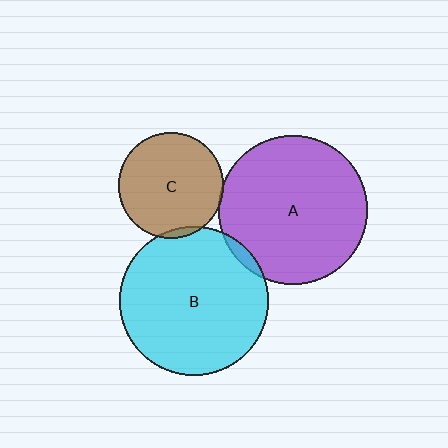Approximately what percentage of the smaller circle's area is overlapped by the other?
Approximately 5%.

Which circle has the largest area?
Circle A (purple).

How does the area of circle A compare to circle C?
Approximately 2.0 times.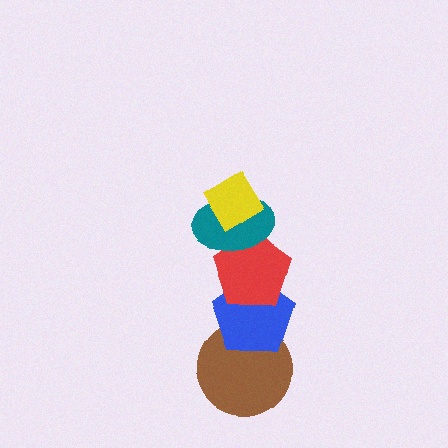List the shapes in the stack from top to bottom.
From top to bottom: the yellow diamond, the teal ellipse, the red pentagon, the blue pentagon, the brown circle.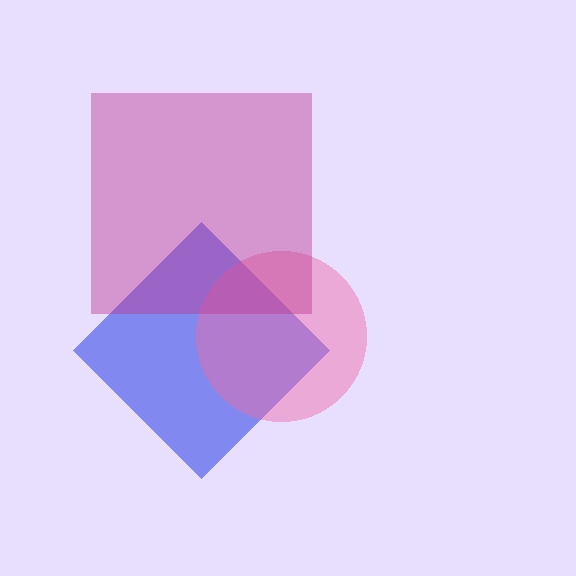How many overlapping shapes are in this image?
There are 3 overlapping shapes in the image.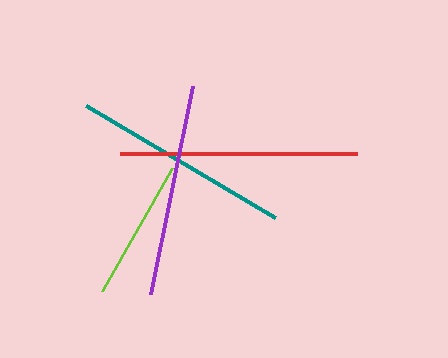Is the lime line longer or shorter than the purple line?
The purple line is longer than the lime line.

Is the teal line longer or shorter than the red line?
The red line is longer than the teal line.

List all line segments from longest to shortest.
From longest to shortest: red, teal, purple, lime.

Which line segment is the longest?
The red line is the longest at approximately 237 pixels.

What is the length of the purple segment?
The purple segment is approximately 213 pixels long.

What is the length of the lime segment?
The lime segment is approximately 141 pixels long.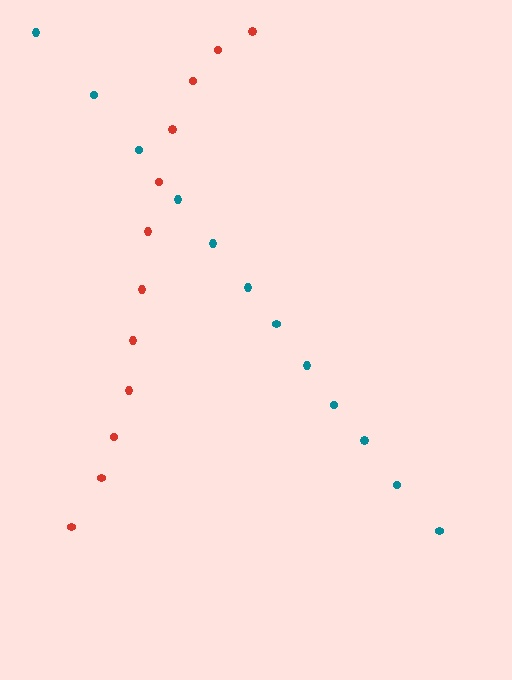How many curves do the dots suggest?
There are 2 distinct paths.